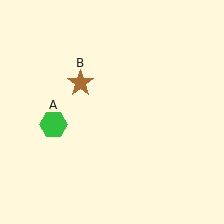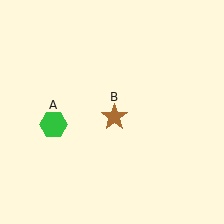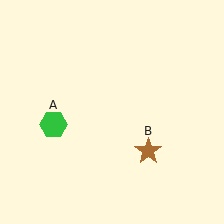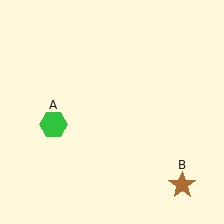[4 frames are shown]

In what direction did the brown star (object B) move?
The brown star (object B) moved down and to the right.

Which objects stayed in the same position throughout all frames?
Green hexagon (object A) remained stationary.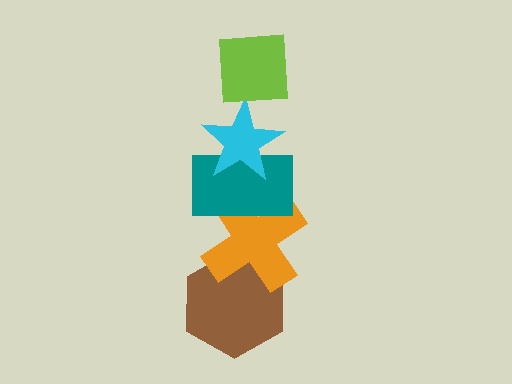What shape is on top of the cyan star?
The lime square is on top of the cyan star.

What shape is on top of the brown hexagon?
The orange cross is on top of the brown hexagon.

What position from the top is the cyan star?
The cyan star is 2nd from the top.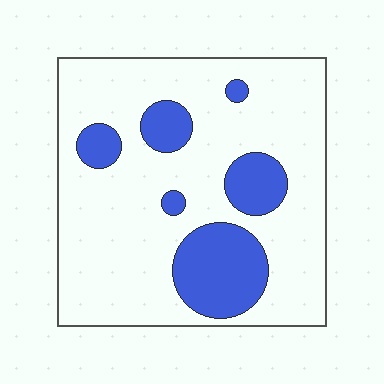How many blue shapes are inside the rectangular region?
6.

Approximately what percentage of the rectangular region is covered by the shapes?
Approximately 20%.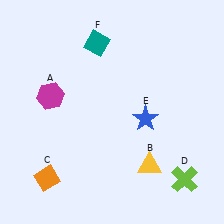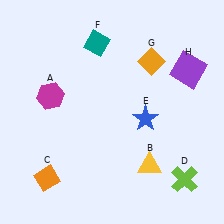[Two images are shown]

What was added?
An orange diamond (G), a purple square (H) were added in Image 2.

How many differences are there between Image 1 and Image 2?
There are 2 differences between the two images.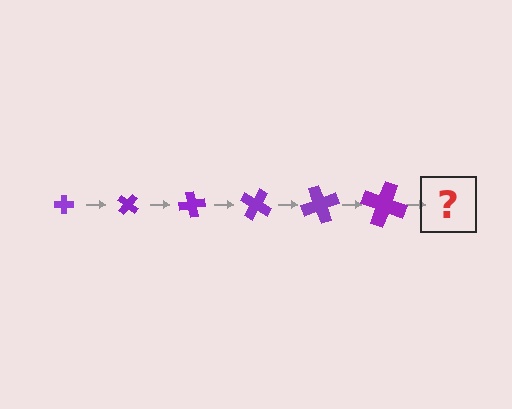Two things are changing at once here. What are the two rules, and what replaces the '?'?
The two rules are that the cross grows larger each step and it rotates 40 degrees each step. The '?' should be a cross, larger than the previous one and rotated 240 degrees from the start.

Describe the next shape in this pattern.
It should be a cross, larger than the previous one and rotated 240 degrees from the start.